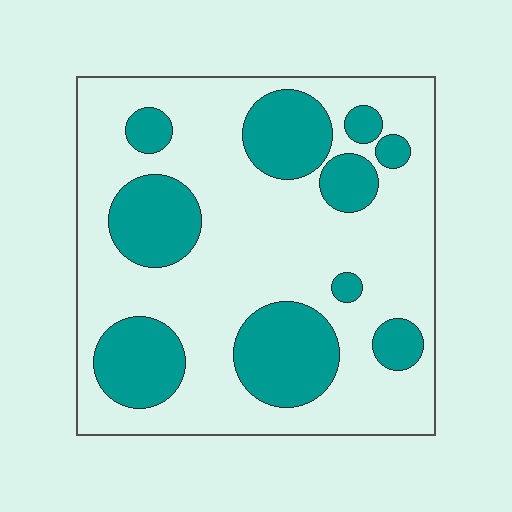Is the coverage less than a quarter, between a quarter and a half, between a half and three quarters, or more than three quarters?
Between a quarter and a half.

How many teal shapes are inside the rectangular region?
10.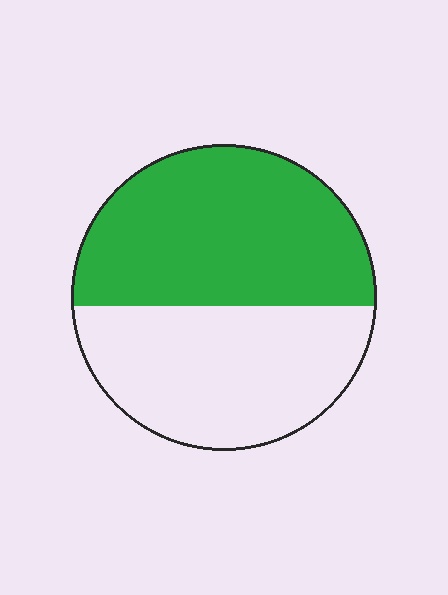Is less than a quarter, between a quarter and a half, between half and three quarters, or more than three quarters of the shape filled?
Between half and three quarters.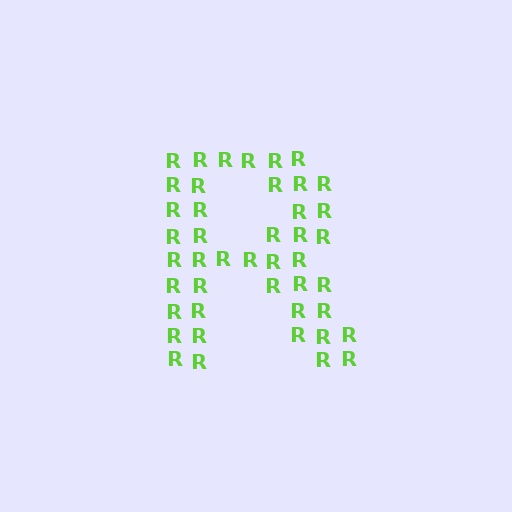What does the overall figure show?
The overall figure shows the letter R.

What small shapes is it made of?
It is made of small letter R's.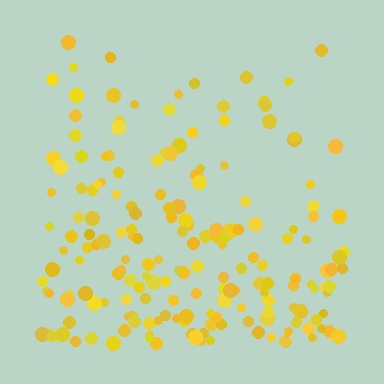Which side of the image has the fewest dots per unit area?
The top.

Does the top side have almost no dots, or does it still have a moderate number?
Still a moderate number, just noticeably fewer than the bottom.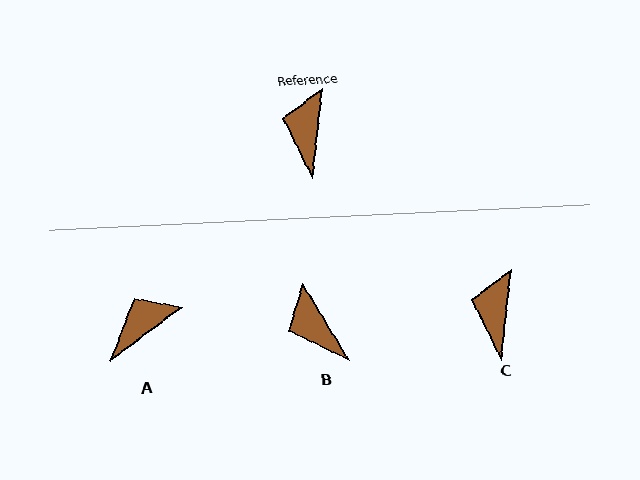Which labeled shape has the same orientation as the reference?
C.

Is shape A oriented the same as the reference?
No, it is off by about 47 degrees.